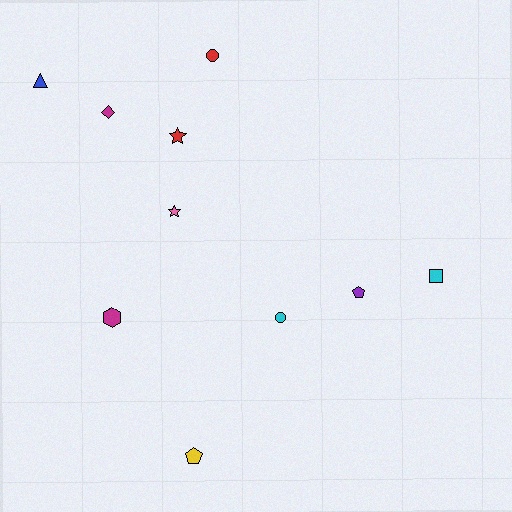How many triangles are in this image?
There is 1 triangle.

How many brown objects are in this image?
There are no brown objects.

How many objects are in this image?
There are 10 objects.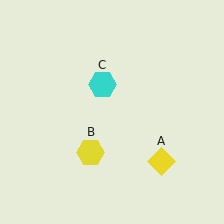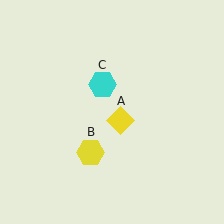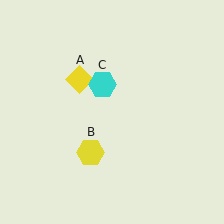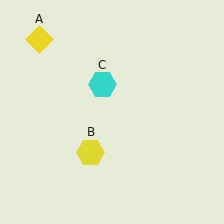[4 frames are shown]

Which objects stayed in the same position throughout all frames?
Yellow hexagon (object B) and cyan hexagon (object C) remained stationary.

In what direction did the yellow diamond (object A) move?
The yellow diamond (object A) moved up and to the left.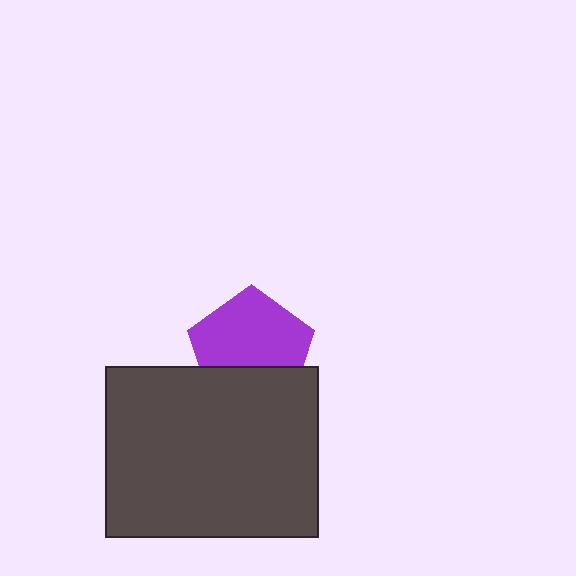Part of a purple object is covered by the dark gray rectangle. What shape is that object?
It is a pentagon.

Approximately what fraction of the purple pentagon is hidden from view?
Roughly 34% of the purple pentagon is hidden behind the dark gray rectangle.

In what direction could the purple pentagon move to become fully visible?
The purple pentagon could move up. That would shift it out from behind the dark gray rectangle entirely.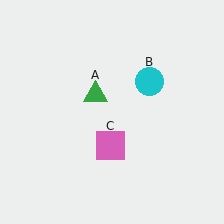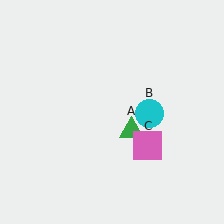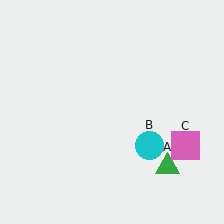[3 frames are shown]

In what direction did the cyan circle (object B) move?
The cyan circle (object B) moved down.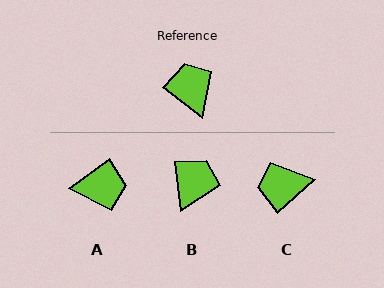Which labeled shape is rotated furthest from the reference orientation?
A, about 106 degrees away.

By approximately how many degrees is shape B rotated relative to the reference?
Approximately 45 degrees clockwise.